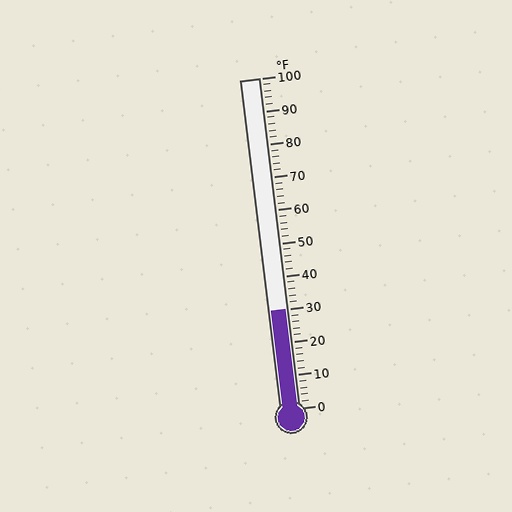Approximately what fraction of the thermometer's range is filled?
The thermometer is filled to approximately 30% of its range.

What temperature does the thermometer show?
The thermometer shows approximately 30°F.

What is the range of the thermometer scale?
The thermometer scale ranges from 0°F to 100°F.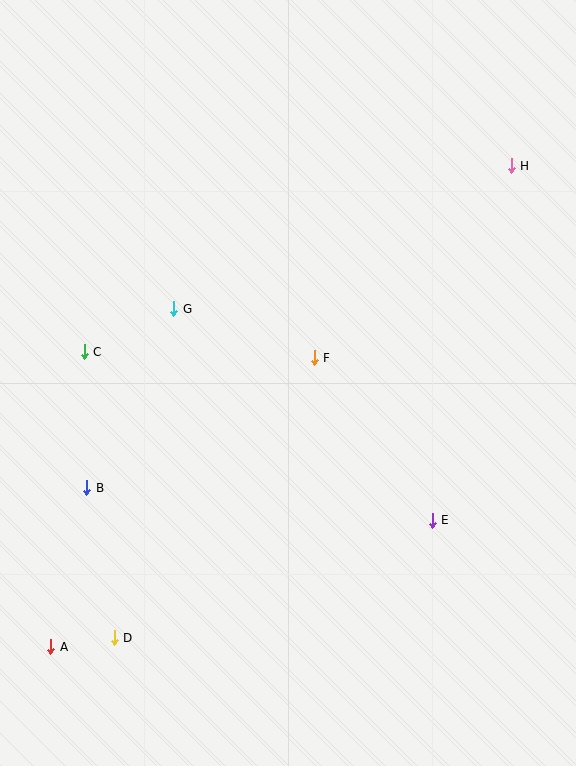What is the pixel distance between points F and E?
The distance between F and E is 201 pixels.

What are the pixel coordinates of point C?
Point C is at (84, 352).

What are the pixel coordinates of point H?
Point H is at (511, 166).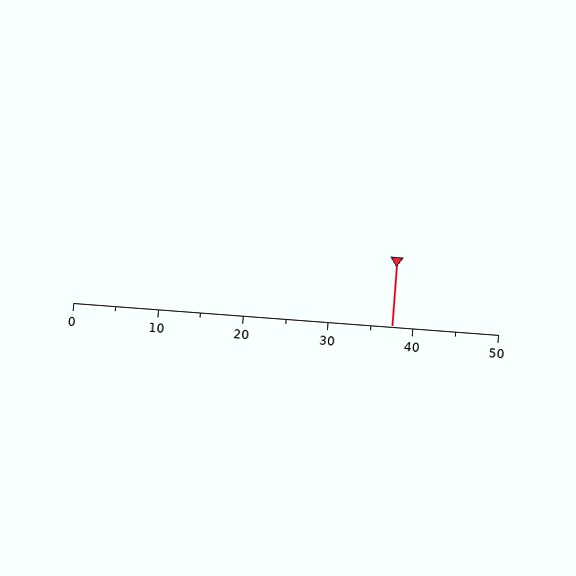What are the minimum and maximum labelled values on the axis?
The axis runs from 0 to 50.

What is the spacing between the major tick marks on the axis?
The major ticks are spaced 10 apart.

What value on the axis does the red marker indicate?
The marker indicates approximately 37.5.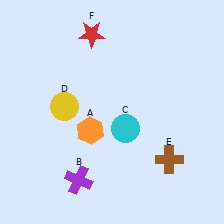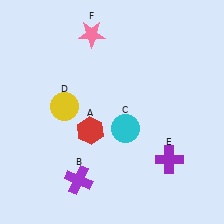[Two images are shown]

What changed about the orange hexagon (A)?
In Image 1, A is orange. In Image 2, it changed to red.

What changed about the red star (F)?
In Image 1, F is red. In Image 2, it changed to pink.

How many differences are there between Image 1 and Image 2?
There are 3 differences between the two images.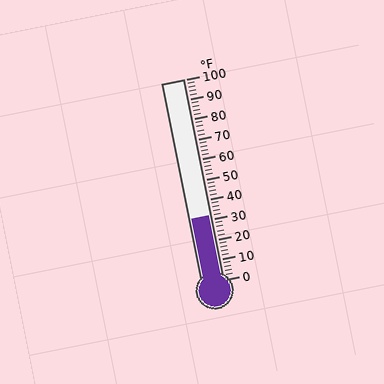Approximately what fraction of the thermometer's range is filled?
The thermometer is filled to approximately 30% of its range.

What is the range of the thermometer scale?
The thermometer scale ranges from 0°F to 100°F.